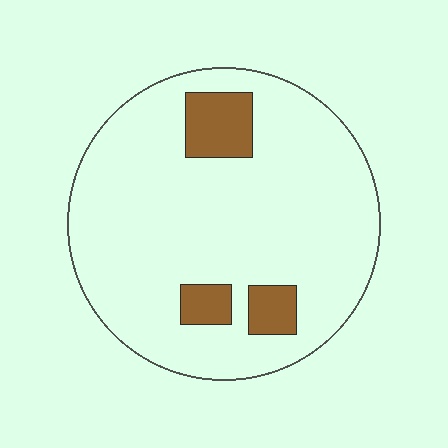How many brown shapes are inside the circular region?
3.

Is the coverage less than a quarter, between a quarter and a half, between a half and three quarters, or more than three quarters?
Less than a quarter.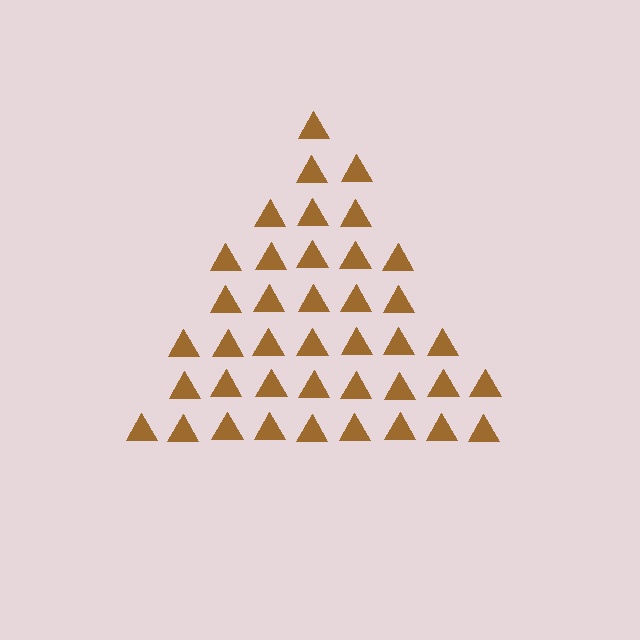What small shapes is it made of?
It is made of small triangles.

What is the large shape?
The large shape is a triangle.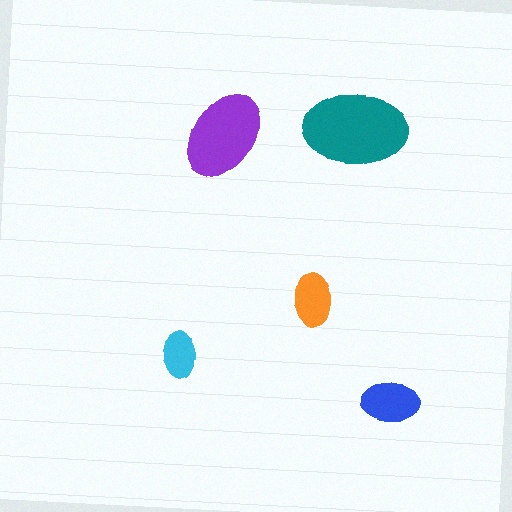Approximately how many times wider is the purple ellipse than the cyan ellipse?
About 2 times wider.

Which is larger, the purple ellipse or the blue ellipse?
The purple one.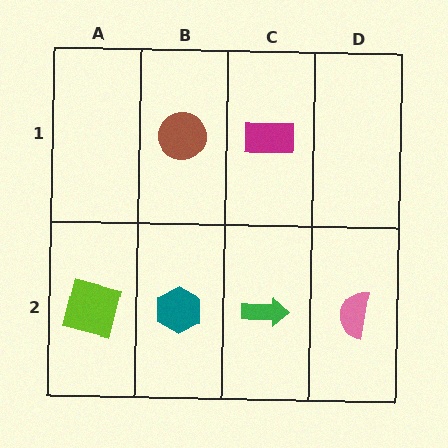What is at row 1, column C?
A magenta rectangle.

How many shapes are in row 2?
4 shapes.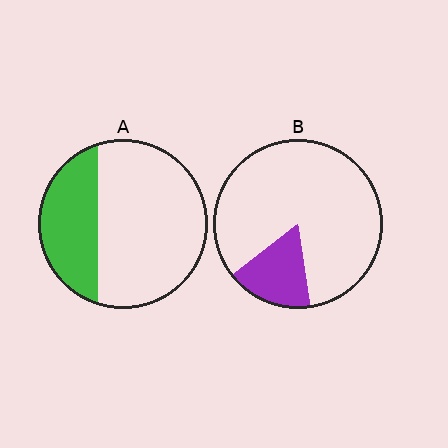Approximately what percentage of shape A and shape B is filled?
A is approximately 30% and B is approximately 15%.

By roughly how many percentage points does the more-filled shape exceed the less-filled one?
By roughly 15 percentage points (A over B).